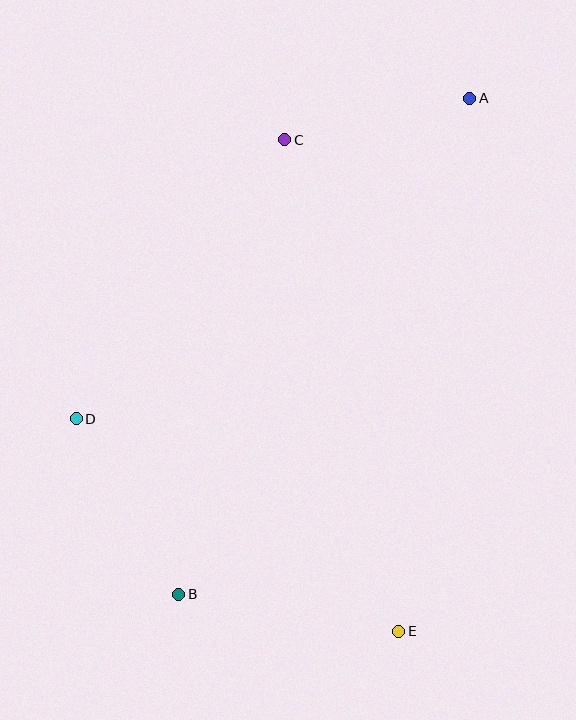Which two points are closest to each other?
Points A and C are closest to each other.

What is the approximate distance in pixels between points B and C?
The distance between B and C is approximately 466 pixels.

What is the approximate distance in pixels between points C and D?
The distance between C and D is approximately 348 pixels.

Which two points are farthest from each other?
Points A and B are farthest from each other.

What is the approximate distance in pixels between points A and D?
The distance between A and D is approximately 508 pixels.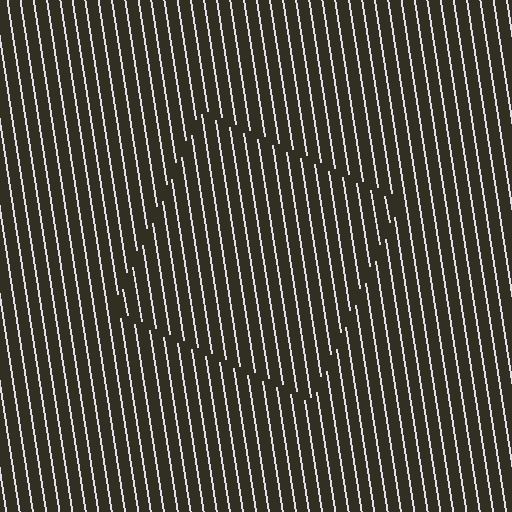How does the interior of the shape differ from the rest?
The interior of the shape contains the same grating, shifted by half a period — the contour is defined by the phase discontinuity where line-ends from the inner and outer gratings abut.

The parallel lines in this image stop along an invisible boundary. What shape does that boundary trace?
An illusory square. The interior of the shape contains the same grating, shifted by half a period — the contour is defined by the phase discontinuity where line-ends from the inner and outer gratings abut.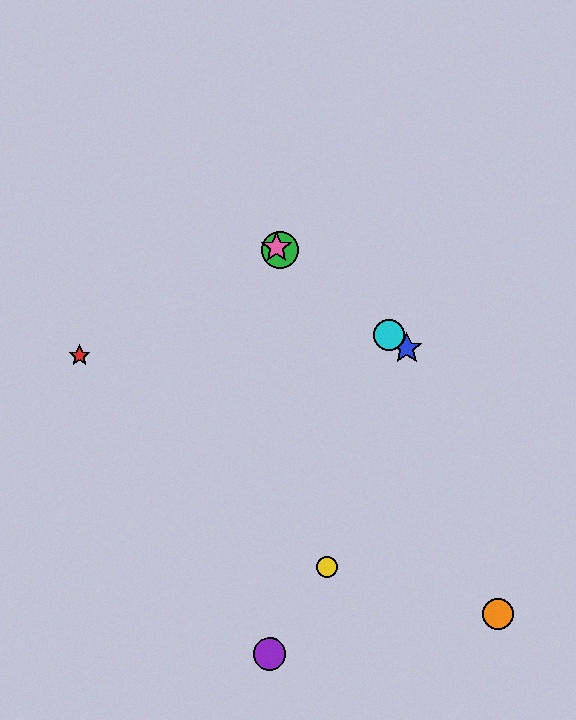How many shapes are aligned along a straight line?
4 shapes (the blue star, the green circle, the cyan circle, the pink star) are aligned along a straight line.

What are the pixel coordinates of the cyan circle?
The cyan circle is at (389, 335).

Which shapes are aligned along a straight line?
The blue star, the green circle, the cyan circle, the pink star are aligned along a straight line.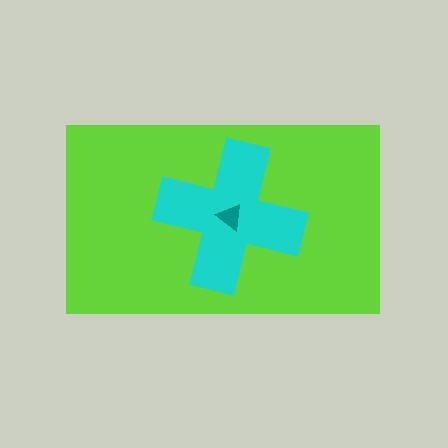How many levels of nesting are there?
3.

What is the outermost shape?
The lime rectangle.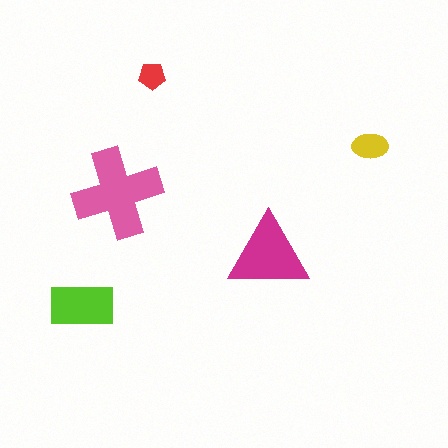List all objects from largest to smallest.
The pink cross, the magenta triangle, the lime rectangle, the yellow ellipse, the red pentagon.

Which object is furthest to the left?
The lime rectangle is leftmost.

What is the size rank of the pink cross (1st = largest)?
1st.